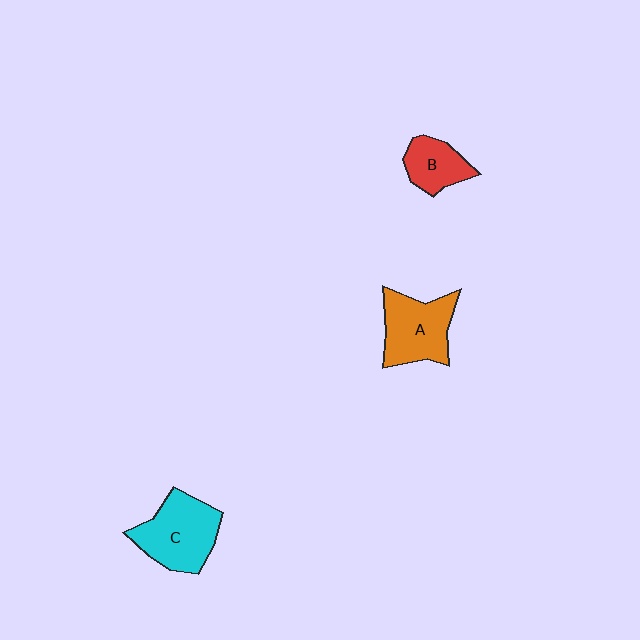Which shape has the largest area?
Shape C (cyan).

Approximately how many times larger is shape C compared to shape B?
Approximately 1.7 times.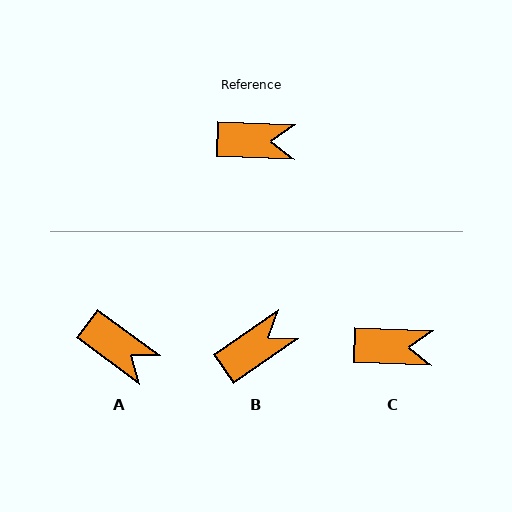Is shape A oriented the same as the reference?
No, it is off by about 34 degrees.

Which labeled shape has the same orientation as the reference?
C.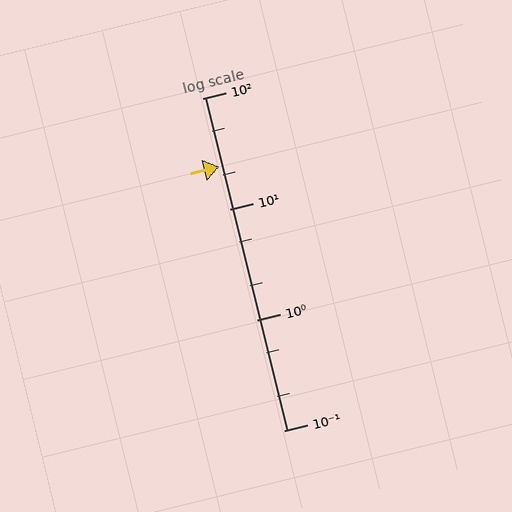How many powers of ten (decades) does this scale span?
The scale spans 3 decades, from 0.1 to 100.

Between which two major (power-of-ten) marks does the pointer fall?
The pointer is between 10 and 100.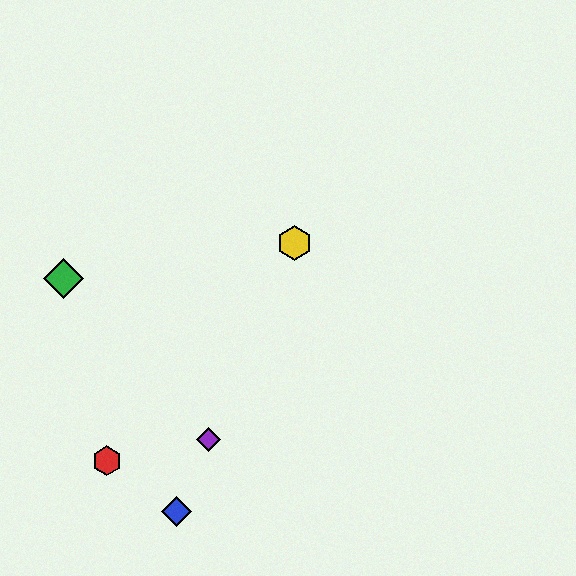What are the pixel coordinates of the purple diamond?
The purple diamond is at (209, 439).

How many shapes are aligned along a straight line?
3 shapes (the blue diamond, the yellow hexagon, the purple diamond) are aligned along a straight line.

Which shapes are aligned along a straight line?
The blue diamond, the yellow hexagon, the purple diamond are aligned along a straight line.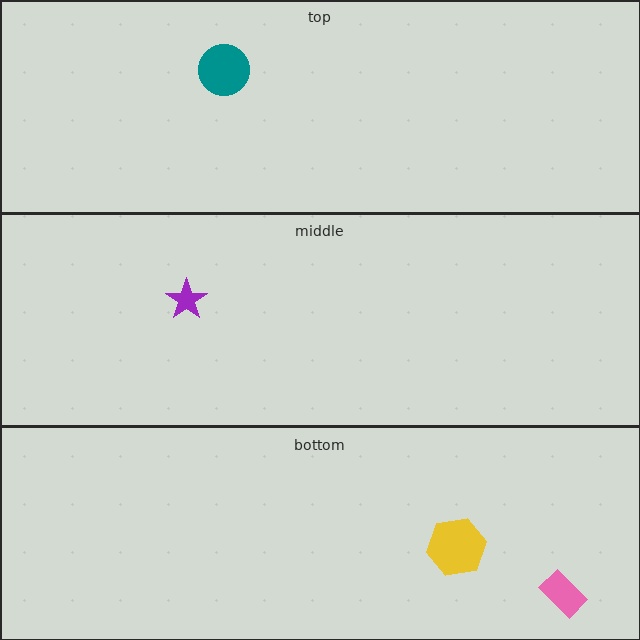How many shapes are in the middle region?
1.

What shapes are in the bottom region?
The pink rectangle, the yellow hexagon.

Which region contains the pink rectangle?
The bottom region.